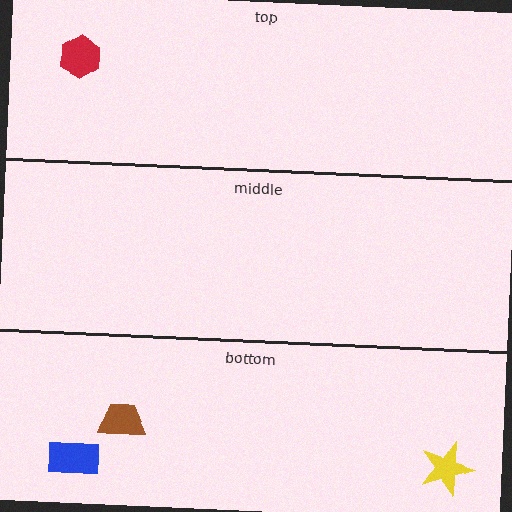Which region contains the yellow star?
The bottom region.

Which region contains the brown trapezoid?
The bottom region.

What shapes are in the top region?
The red hexagon.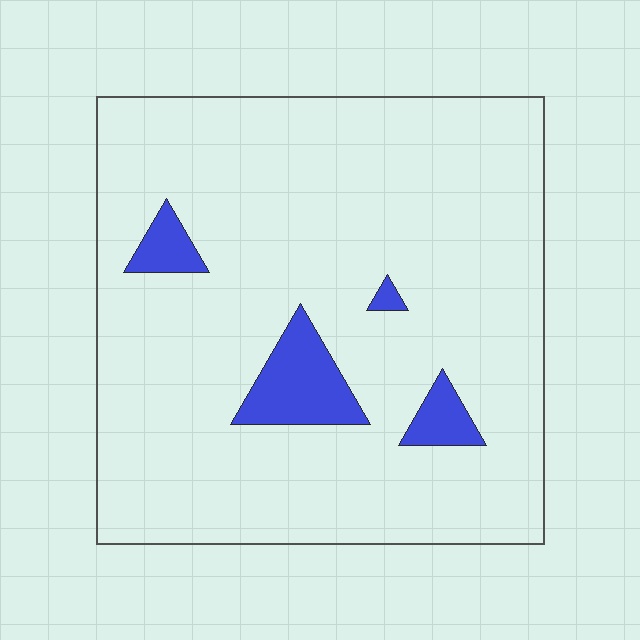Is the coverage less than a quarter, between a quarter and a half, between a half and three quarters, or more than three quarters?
Less than a quarter.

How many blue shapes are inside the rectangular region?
4.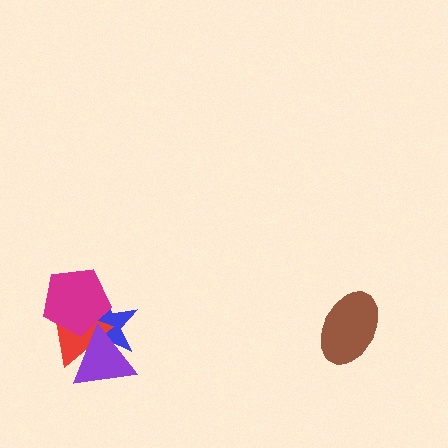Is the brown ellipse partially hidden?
No, no other shape covers it.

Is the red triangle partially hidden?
Yes, it is partially covered by another shape.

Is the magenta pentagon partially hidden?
Yes, it is partially covered by another shape.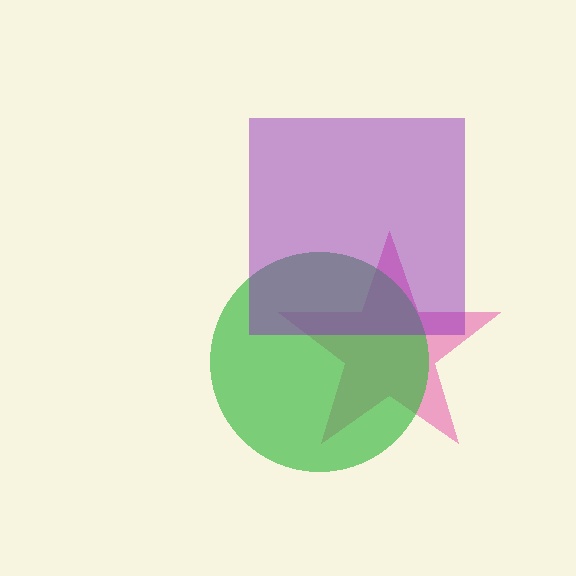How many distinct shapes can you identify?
There are 3 distinct shapes: a pink star, a green circle, a purple square.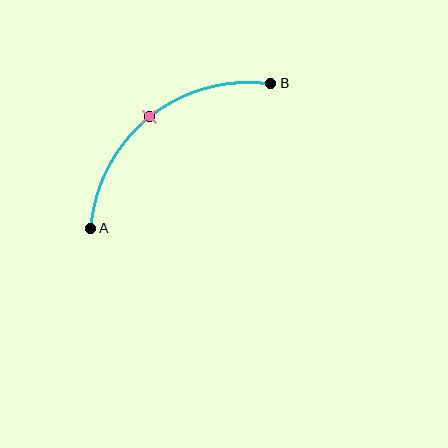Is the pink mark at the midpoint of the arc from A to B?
Yes. The pink mark lies on the arc at equal arc-length from both A and B — it is the arc midpoint.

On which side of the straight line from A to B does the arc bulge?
The arc bulges above and to the left of the straight line connecting A and B.